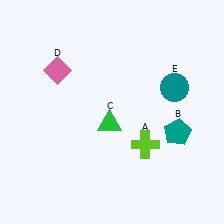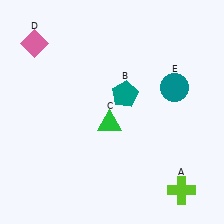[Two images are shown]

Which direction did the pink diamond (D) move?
The pink diamond (D) moved up.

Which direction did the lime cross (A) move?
The lime cross (A) moved down.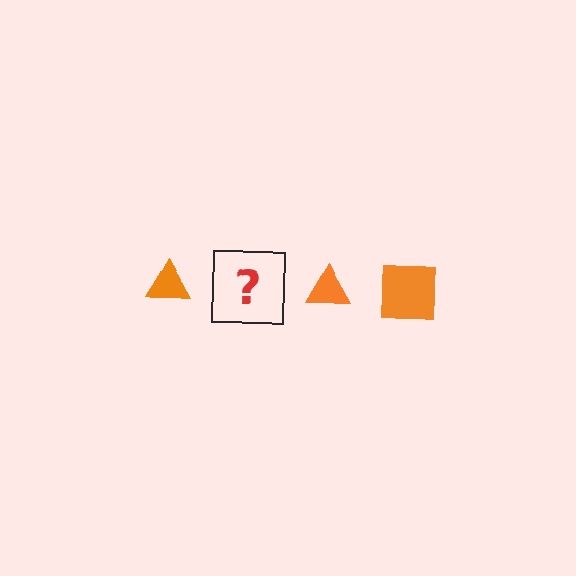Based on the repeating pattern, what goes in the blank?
The blank should be an orange square.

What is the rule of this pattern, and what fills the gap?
The rule is that the pattern cycles through triangle, square shapes in orange. The gap should be filled with an orange square.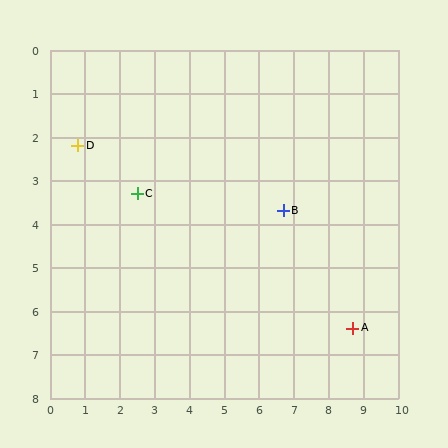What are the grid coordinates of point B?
Point B is at approximately (6.7, 3.7).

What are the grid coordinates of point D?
Point D is at approximately (0.8, 2.2).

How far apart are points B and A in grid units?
Points B and A are about 3.4 grid units apart.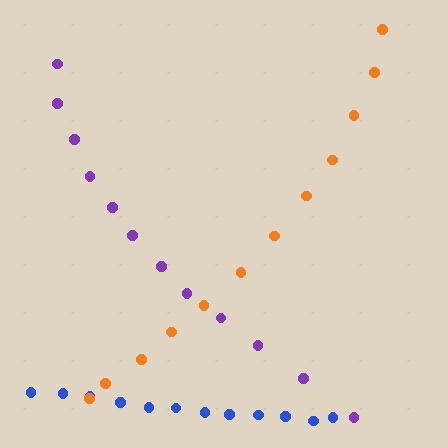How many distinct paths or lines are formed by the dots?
There are 3 distinct paths.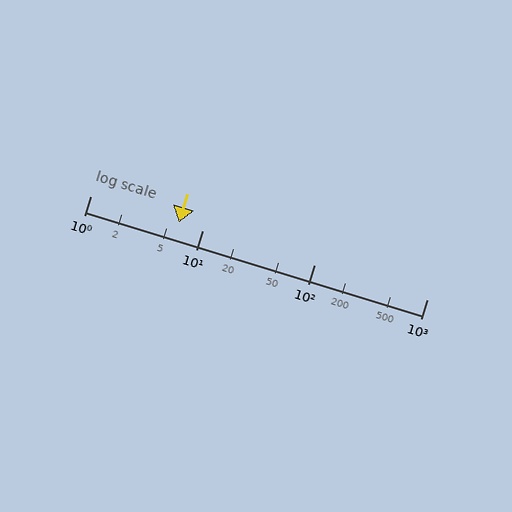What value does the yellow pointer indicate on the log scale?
The pointer indicates approximately 6.2.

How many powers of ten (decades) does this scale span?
The scale spans 3 decades, from 1 to 1000.